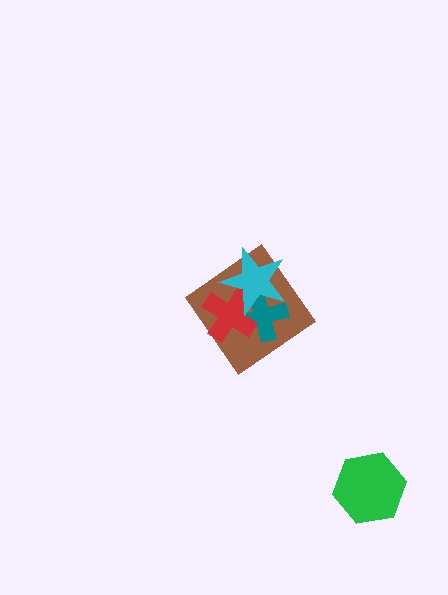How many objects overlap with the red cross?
3 objects overlap with the red cross.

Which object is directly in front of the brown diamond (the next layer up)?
The teal cross is directly in front of the brown diamond.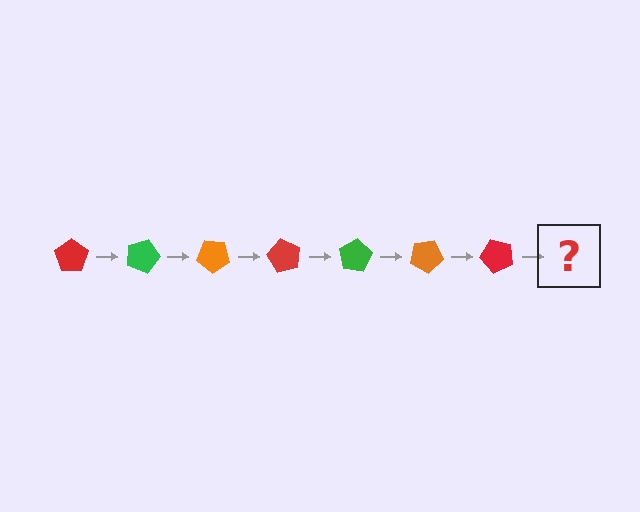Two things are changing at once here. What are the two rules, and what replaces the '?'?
The two rules are that it rotates 20 degrees each step and the color cycles through red, green, and orange. The '?' should be a green pentagon, rotated 140 degrees from the start.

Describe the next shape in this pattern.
It should be a green pentagon, rotated 140 degrees from the start.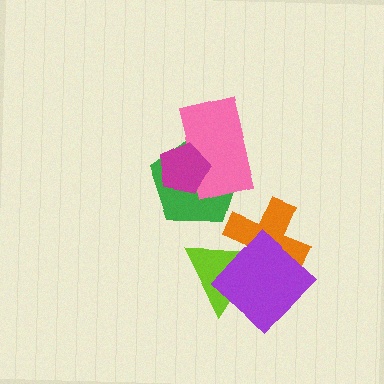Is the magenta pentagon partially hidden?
No, no other shape covers it.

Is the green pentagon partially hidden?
Yes, it is partially covered by another shape.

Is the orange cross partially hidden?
Yes, it is partially covered by another shape.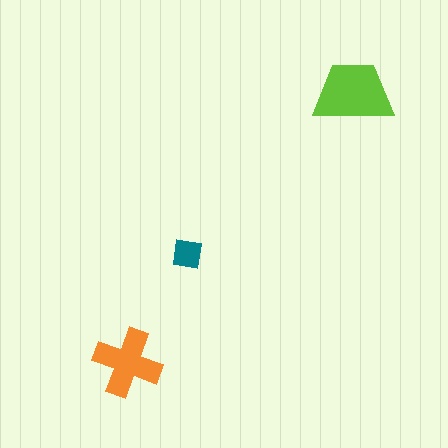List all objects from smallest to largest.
The teal square, the orange cross, the lime trapezoid.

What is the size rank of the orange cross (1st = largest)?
2nd.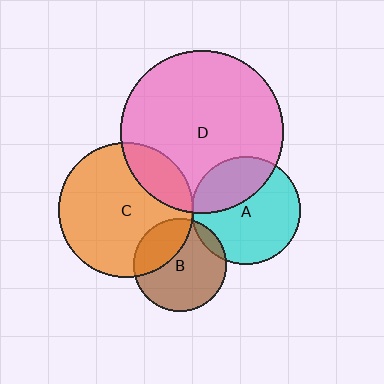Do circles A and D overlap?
Yes.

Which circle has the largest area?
Circle D (pink).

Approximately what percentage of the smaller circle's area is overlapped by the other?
Approximately 35%.